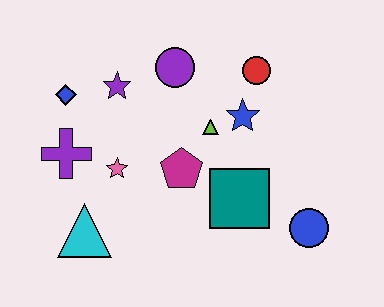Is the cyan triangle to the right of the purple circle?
No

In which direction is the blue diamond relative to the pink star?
The blue diamond is above the pink star.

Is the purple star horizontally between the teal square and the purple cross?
Yes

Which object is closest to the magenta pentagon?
The lime triangle is closest to the magenta pentagon.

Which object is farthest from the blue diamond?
The blue circle is farthest from the blue diamond.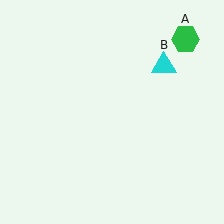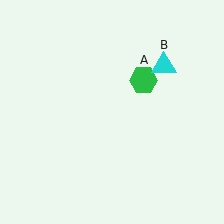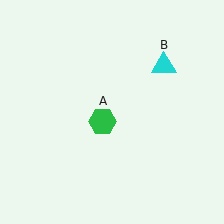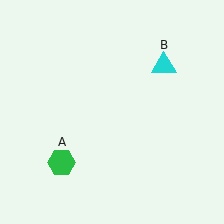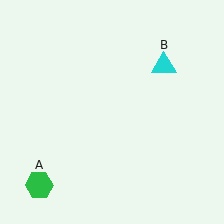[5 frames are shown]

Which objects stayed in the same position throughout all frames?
Cyan triangle (object B) remained stationary.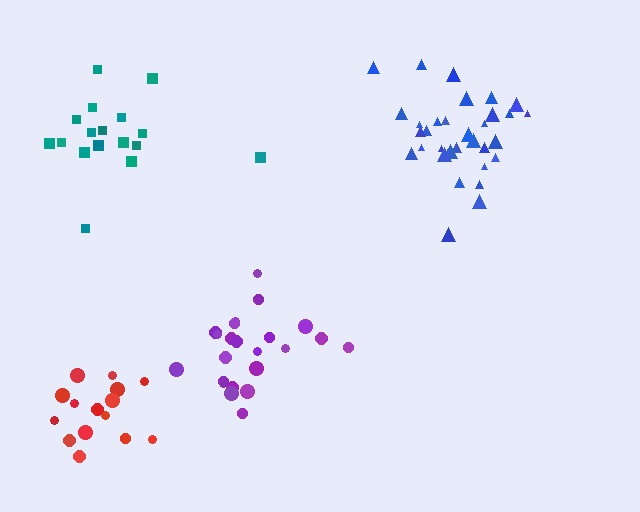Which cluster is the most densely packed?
Blue.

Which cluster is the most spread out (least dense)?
Teal.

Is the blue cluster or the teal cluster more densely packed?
Blue.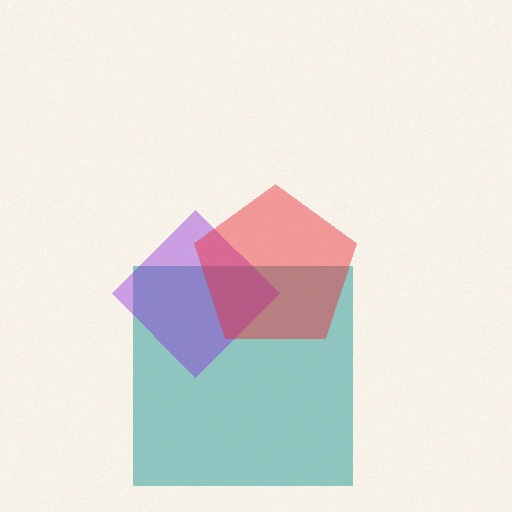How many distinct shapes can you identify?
There are 3 distinct shapes: a teal square, a purple diamond, a red pentagon.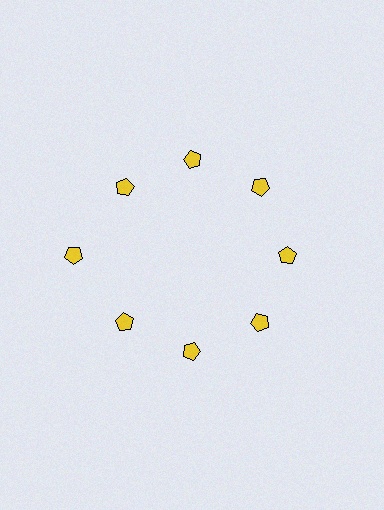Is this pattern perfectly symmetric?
No. The 8 yellow pentagons are arranged in a ring, but one element near the 9 o'clock position is pushed outward from the center, breaking the 8-fold rotational symmetry.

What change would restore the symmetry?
The symmetry would be restored by moving it inward, back onto the ring so that all 8 pentagons sit at equal angles and equal distance from the center.